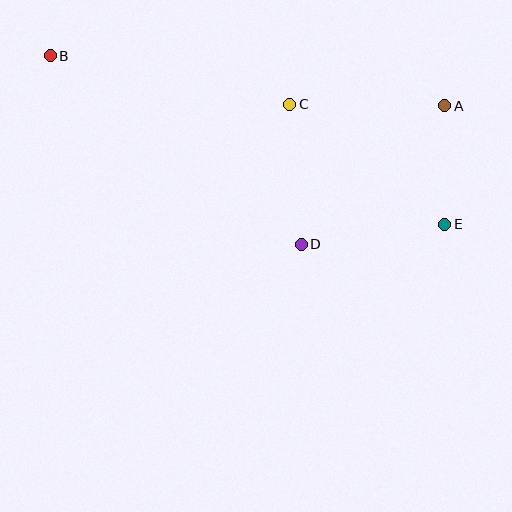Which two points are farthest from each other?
Points B and E are farthest from each other.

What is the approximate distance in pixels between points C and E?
The distance between C and E is approximately 196 pixels.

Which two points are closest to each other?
Points A and E are closest to each other.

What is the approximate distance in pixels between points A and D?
The distance between A and D is approximately 199 pixels.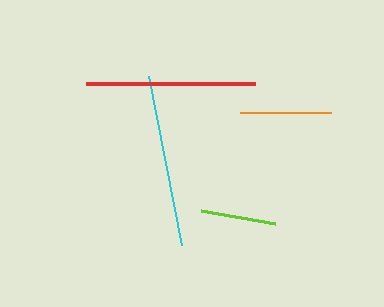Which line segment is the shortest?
The lime line is the shortest at approximately 75 pixels.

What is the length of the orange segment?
The orange segment is approximately 91 pixels long.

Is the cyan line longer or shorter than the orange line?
The cyan line is longer than the orange line.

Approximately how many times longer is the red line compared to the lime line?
The red line is approximately 2.2 times the length of the lime line.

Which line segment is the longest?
The cyan line is the longest at approximately 173 pixels.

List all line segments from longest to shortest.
From longest to shortest: cyan, red, orange, lime.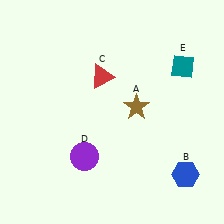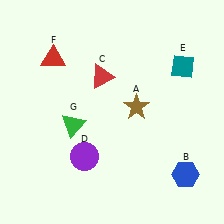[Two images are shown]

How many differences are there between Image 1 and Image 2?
There are 2 differences between the two images.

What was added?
A red triangle (F), a green triangle (G) were added in Image 2.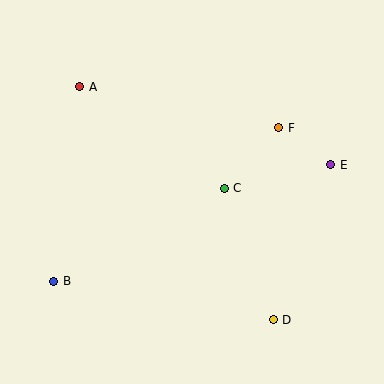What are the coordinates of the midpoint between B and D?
The midpoint between B and D is at (164, 301).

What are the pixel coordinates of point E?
Point E is at (331, 165).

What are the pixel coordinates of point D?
Point D is at (273, 320).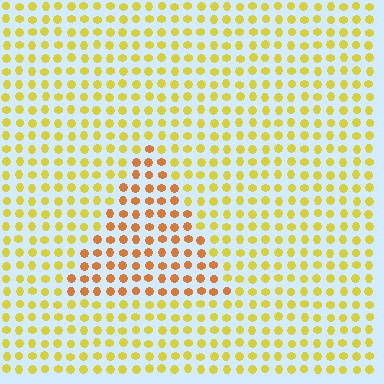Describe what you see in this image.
The image is filled with small yellow elements in a uniform arrangement. A triangle-shaped region is visible where the elements are tinted to a slightly different hue, forming a subtle color boundary.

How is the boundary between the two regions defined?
The boundary is defined purely by a slight shift in hue (about 32 degrees). Spacing, size, and orientation are identical on both sides.